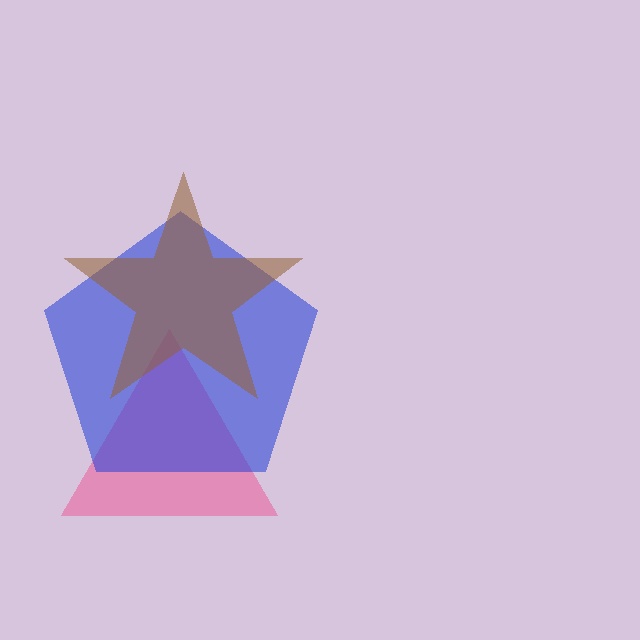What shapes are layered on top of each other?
The layered shapes are: a pink triangle, a blue pentagon, a brown star.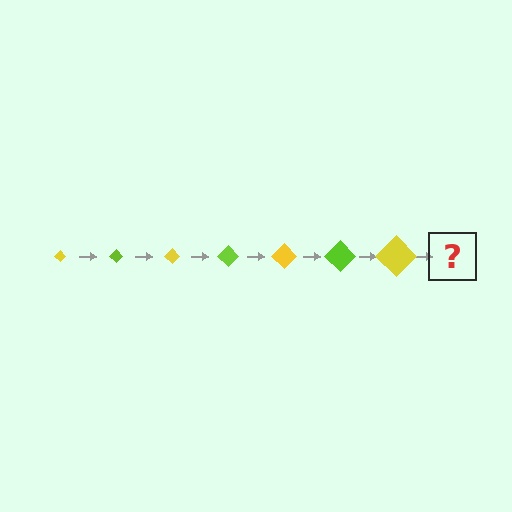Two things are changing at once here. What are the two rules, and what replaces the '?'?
The two rules are that the diamond grows larger each step and the color cycles through yellow and lime. The '?' should be a lime diamond, larger than the previous one.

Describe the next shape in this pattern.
It should be a lime diamond, larger than the previous one.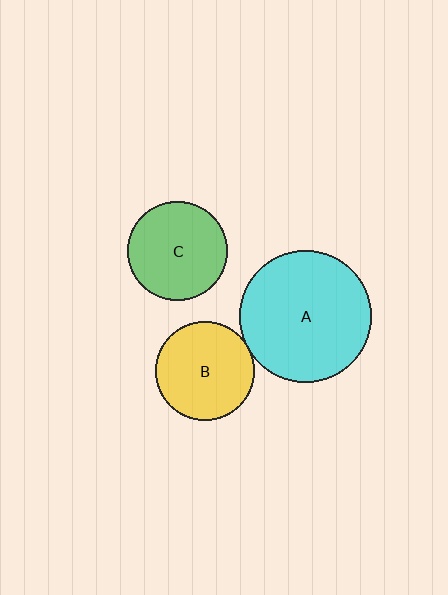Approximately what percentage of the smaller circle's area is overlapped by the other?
Approximately 5%.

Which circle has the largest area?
Circle A (cyan).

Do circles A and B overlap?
Yes.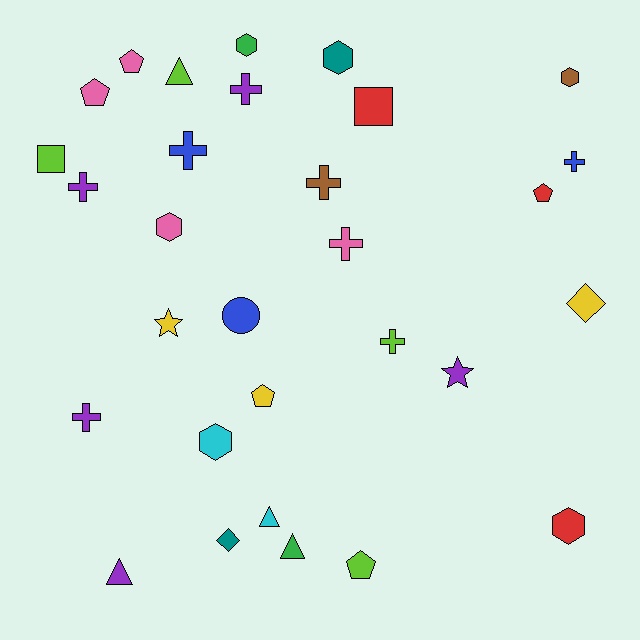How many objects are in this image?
There are 30 objects.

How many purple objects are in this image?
There are 5 purple objects.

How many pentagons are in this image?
There are 5 pentagons.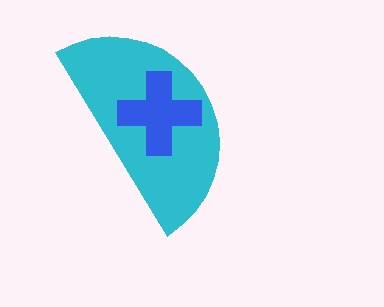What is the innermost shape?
The blue cross.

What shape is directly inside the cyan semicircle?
The blue cross.